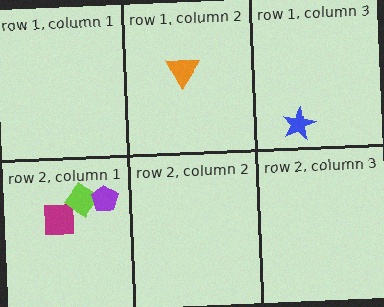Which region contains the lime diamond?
The row 2, column 1 region.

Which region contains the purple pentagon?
The row 2, column 1 region.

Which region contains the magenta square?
The row 2, column 1 region.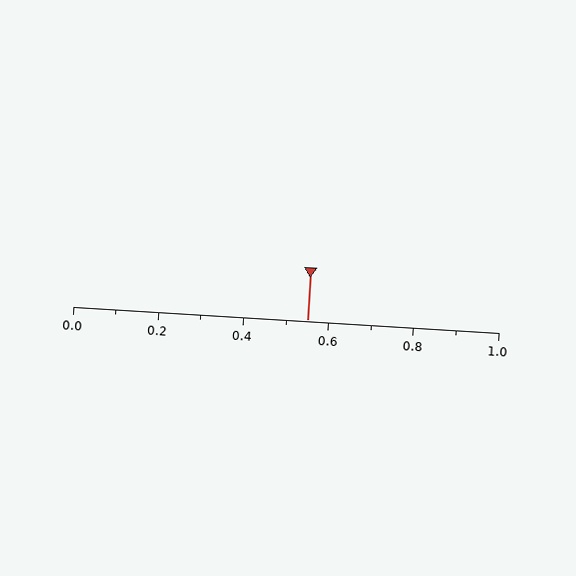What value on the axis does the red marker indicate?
The marker indicates approximately 0.55.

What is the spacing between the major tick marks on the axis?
The major ticks are spaced 0.2 apart.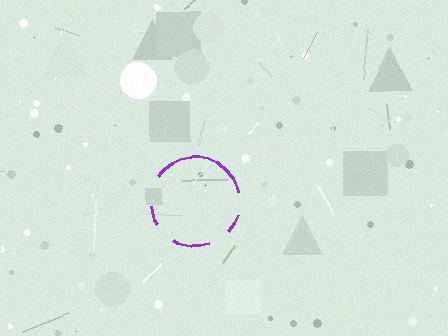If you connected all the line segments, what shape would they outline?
They would outline a circle.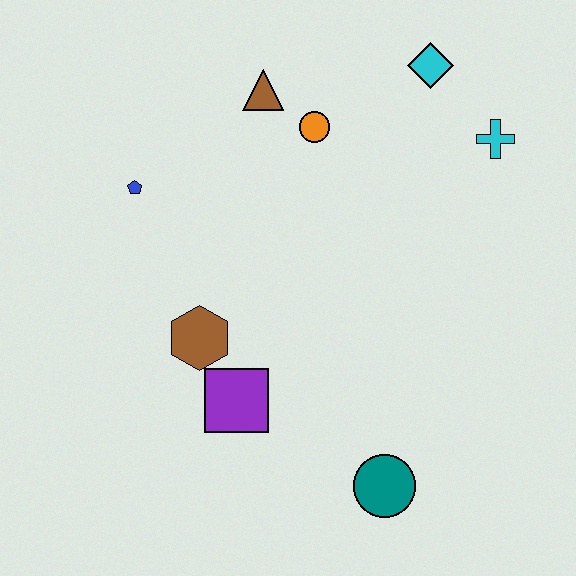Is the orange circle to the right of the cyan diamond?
No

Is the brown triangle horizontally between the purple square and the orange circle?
Yes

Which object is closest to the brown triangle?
The orange circle is closest to the brown triangle.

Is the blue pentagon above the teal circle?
Yes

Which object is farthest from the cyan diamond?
The teal circle is farthest from the cyan diamond.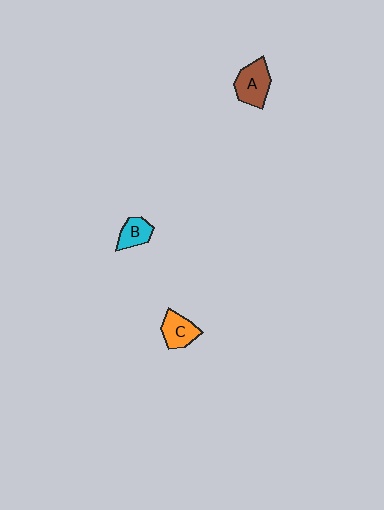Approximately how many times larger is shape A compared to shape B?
Approximately 1.6 times.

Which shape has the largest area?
Shape A (brown).